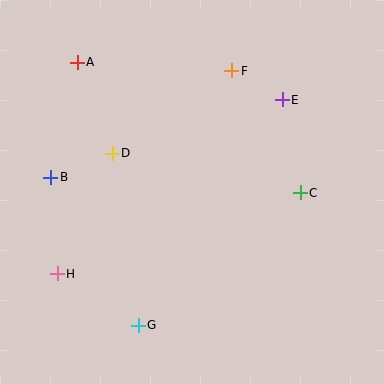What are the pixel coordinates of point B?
Point B is at (51, 177).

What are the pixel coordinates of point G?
Point G is at (138, 325).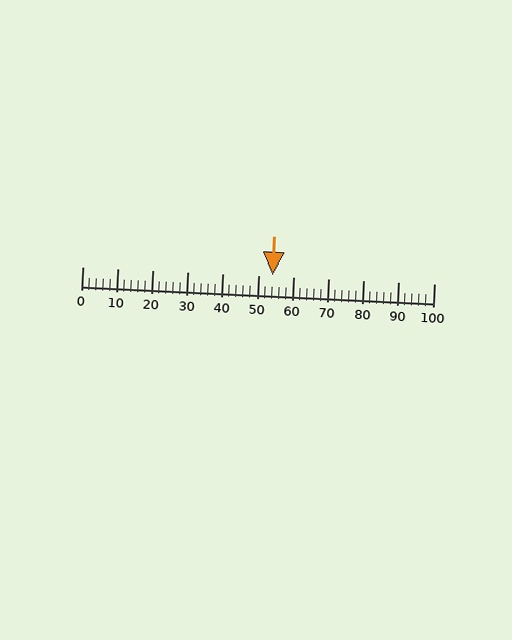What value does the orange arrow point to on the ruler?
The orange arrow points to approximately 54.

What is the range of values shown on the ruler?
The ruler shows values from 0 to 100.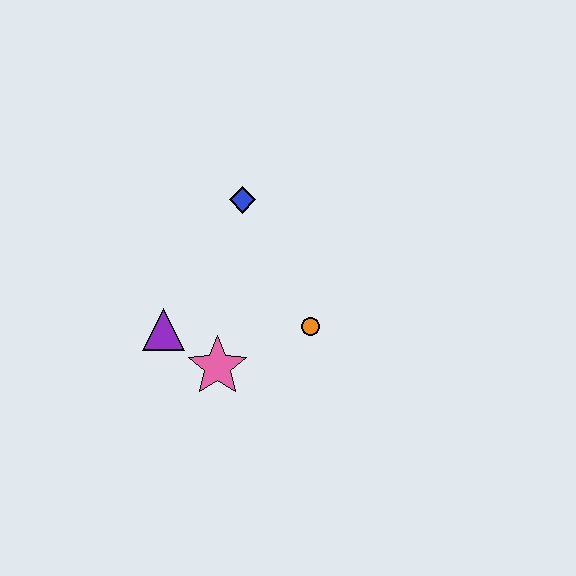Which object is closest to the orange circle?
The pink star is closest to the orange circle.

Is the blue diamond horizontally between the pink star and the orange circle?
Yes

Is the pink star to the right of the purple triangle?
Yes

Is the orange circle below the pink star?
No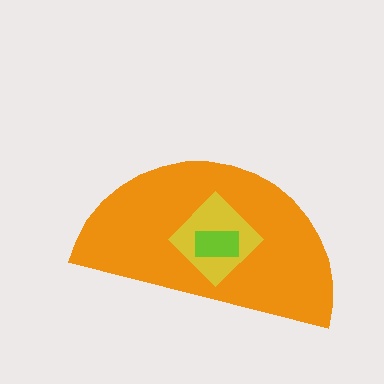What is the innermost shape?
The lime rectangle.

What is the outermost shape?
The orange semicircle.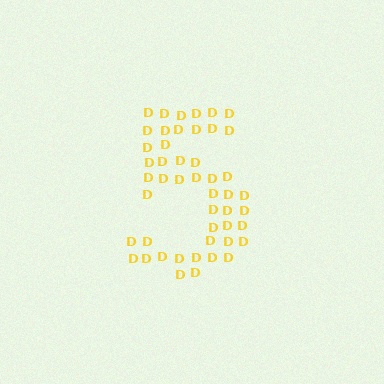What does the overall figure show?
The overall figure shows the digit 5.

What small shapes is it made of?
It is made of small letter D's.